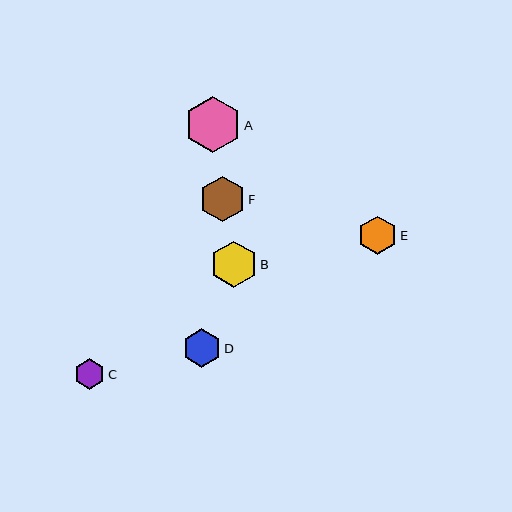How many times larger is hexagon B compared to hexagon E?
Hexagon B is approximately 1.2 times the size of hexagon E.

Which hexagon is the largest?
Hexagon A is the largest with a size of approximately 56 pixels.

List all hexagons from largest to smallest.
From largest to smallest: A, B, F, E, D, C.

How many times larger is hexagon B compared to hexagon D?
Hexagon B is approximately 1.2 times the size of hexagon D.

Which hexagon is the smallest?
Hexagon C is the smallest with a size of approximately 30 pixels.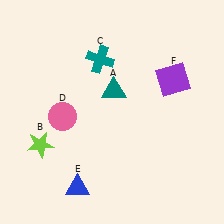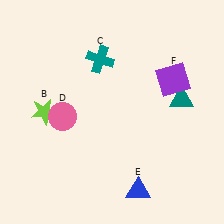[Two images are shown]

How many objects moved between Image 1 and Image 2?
3 objects moved between the two images.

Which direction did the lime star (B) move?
The lime star (B) moved up.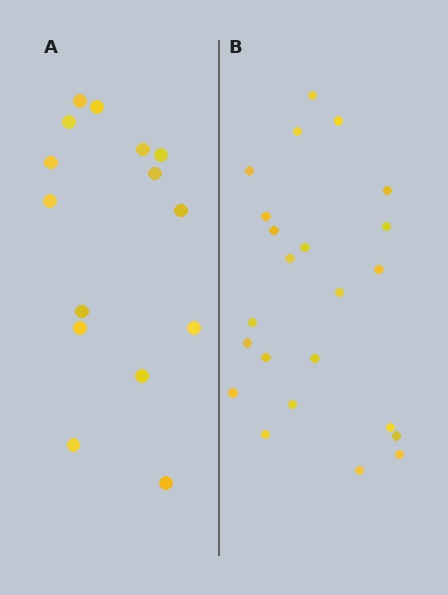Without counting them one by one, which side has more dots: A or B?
Region B (the right region) has more dots.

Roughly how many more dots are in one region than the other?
Region B has roughly 8 or so more dots than region A.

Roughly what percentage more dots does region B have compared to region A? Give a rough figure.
About 55% more.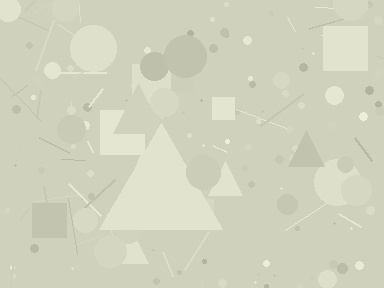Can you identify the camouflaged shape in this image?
The camouflaged shape is a triangle.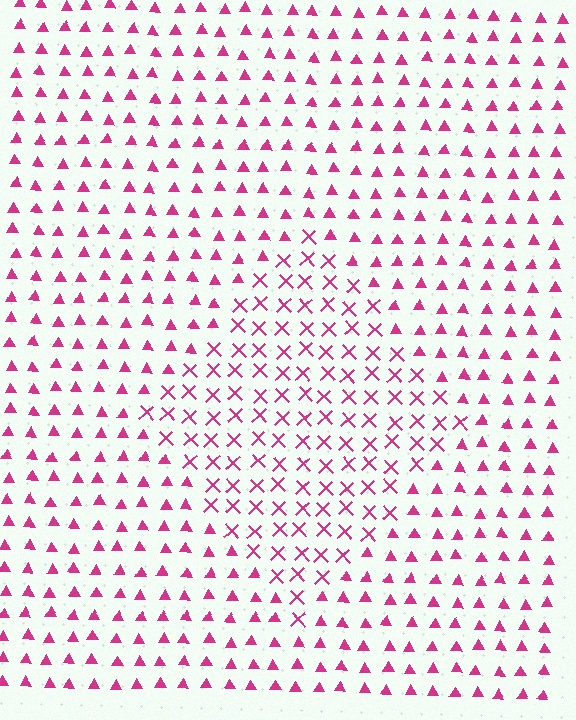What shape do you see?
I see a diamond.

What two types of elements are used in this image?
The image uses X marks inside the diamond region and triangles outside it.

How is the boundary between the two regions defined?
The boundary is defined by a change in element shape: X marks inside vs. triangles outside. All elements share the same color and spacing.